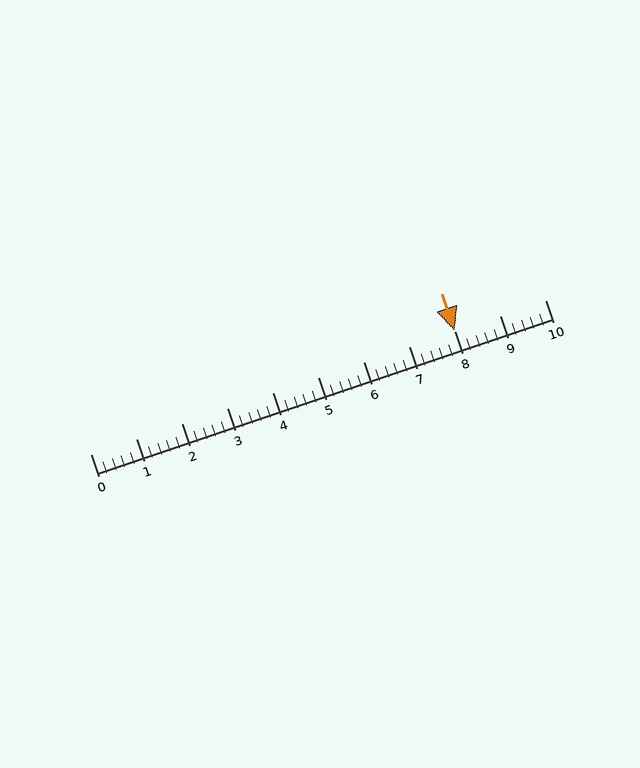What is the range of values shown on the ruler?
The ruler shows values from 0 to 10.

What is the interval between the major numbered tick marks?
The major tick marks are spaced 1 units apart.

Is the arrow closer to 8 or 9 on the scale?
The arrow is closer to 8.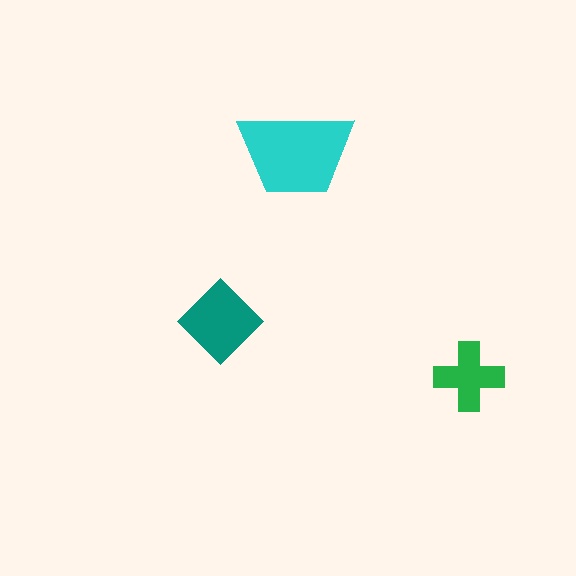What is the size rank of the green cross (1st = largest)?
3rd.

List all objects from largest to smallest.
The cyan trapezoid, the teal diamond, the green cross.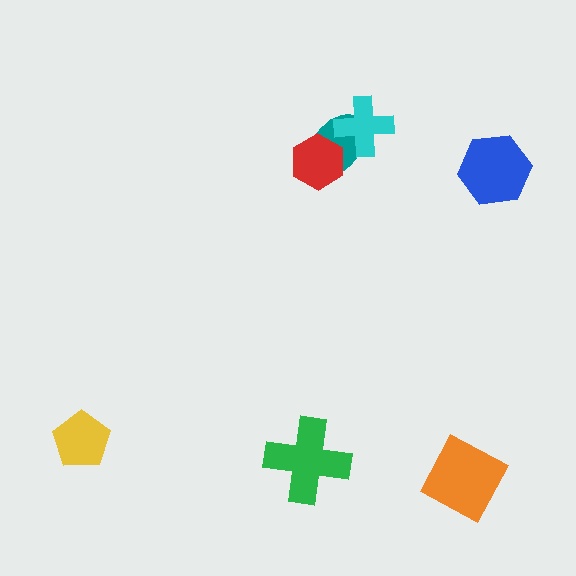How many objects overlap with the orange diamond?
0 objects overlap with the orange diamond.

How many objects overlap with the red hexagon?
1 object overlaps with the red hexagon.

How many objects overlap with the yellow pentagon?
0 objects overlap with the yellow pentagon.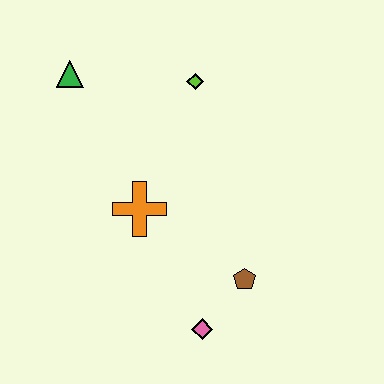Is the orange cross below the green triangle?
Yes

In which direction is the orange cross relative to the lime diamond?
The orange cross is below the lime diamond.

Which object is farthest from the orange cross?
The green triangle is farthest from the orange cross.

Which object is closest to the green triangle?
The lime diamond is closest to the green triangle.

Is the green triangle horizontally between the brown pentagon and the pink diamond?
No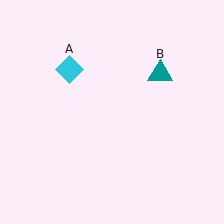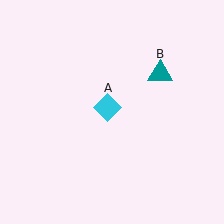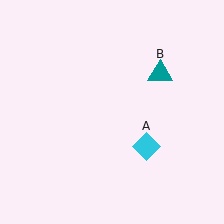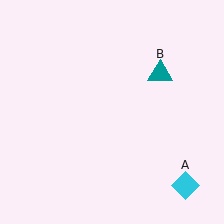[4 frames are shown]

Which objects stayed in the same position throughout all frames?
Teal triangle (object B) remained stationary.